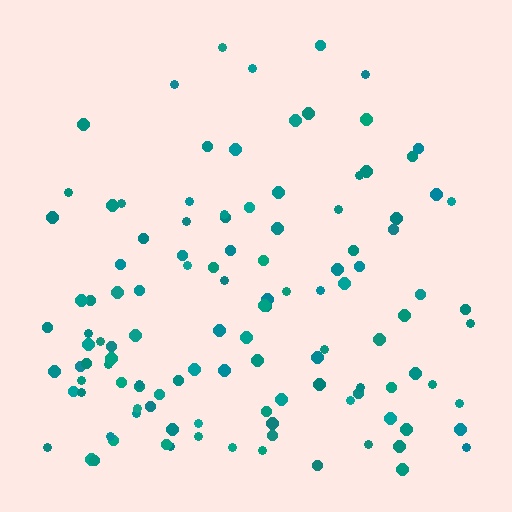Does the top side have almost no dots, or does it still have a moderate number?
Still a moderate number, just noticeably fewer than the bottom.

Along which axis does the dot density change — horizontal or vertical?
Vertical.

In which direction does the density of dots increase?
From top to bottom, with the bottom side densest.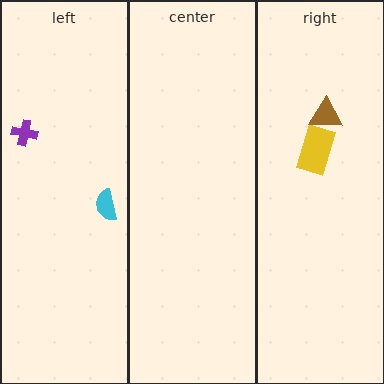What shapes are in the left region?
The purple cross, the cyan semicircle.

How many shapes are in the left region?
2.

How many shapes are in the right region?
2.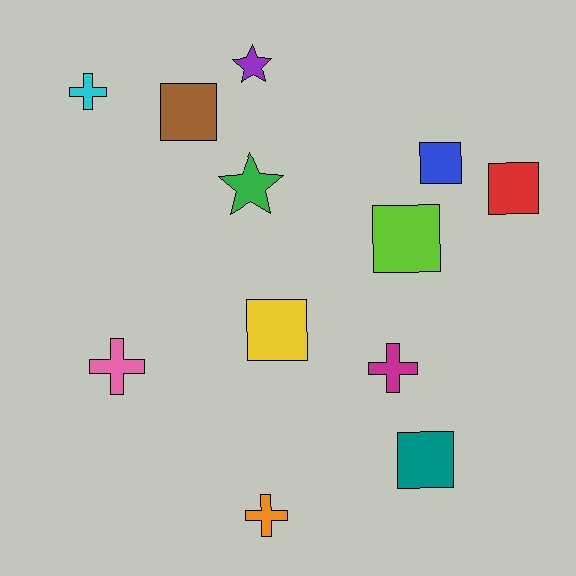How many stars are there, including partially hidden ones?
There are 2 stars.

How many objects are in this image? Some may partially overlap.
There are 12 objects.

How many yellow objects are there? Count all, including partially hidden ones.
There is 1 yellow object.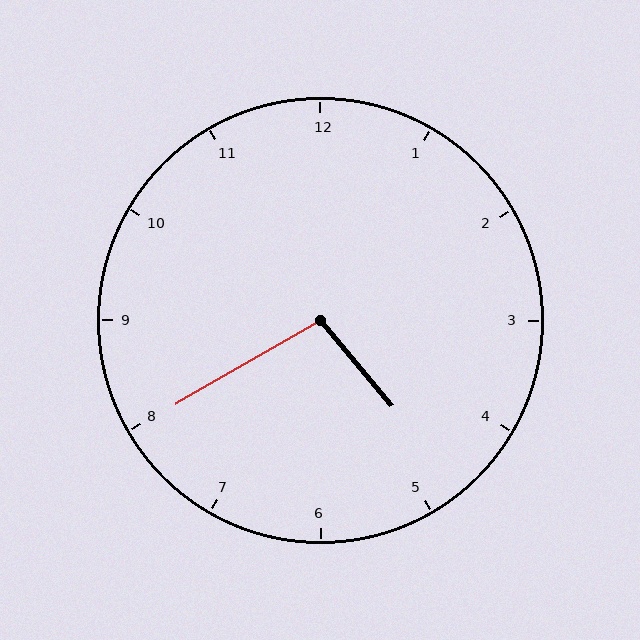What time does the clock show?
4:40.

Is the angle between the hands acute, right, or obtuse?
It is obtuse.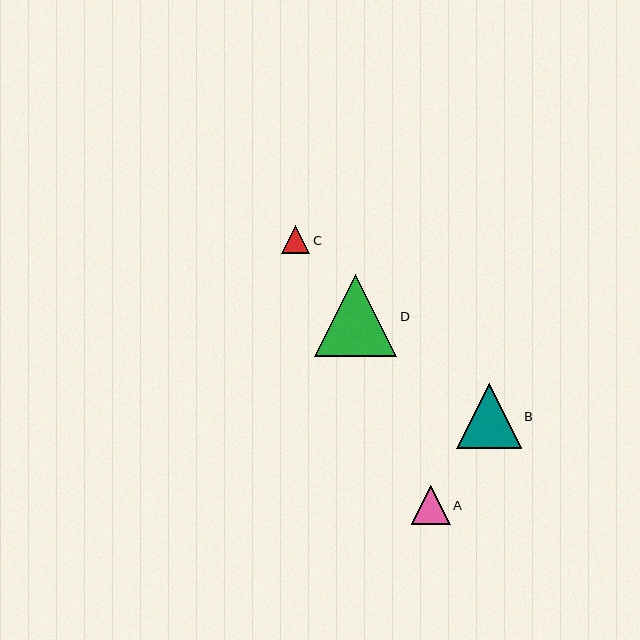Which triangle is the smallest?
Triangle C is the smallest with a size of approximately 28 pixels.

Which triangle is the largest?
Triangle D is the largest with a size of approximately 83 pixels.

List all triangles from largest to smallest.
From largest to smallest: D, B, A, C.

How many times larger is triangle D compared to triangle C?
Triangle D is approximately 3.0 times the size of triangle C.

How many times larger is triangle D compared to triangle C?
Triangle D is approximately 3.0 times the size of triangle C.